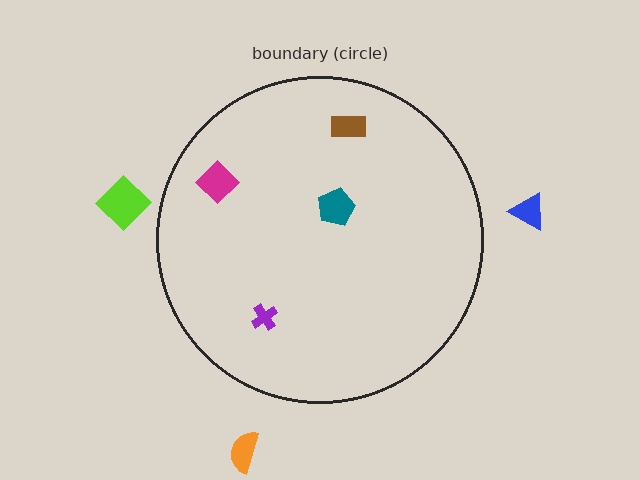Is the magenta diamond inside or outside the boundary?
Inside.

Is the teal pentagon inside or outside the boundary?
Inside.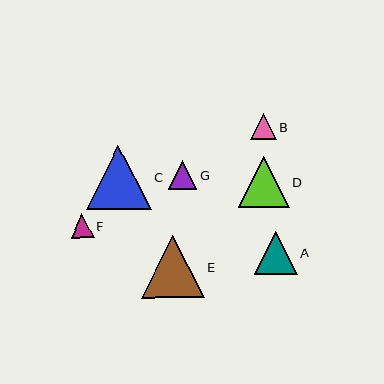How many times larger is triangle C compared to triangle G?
Triangle C is approximately 2.3 times the size of triangle G.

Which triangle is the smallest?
Triangle F is the smallest with a size of approximately 23 pixels.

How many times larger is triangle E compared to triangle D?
Triangle E is approximately 1.2 times the size of triangle D.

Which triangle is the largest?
Triangle C is the largest with a size of approximately 65 pixels.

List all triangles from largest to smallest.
From largest to smallest: C, E, D, A, G, B, F.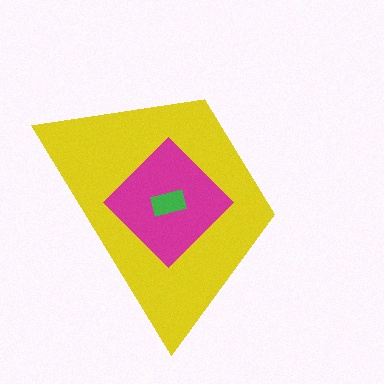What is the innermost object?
The green rectangle.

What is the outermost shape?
The yellow trapezoid.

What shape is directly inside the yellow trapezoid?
The magenta diamond.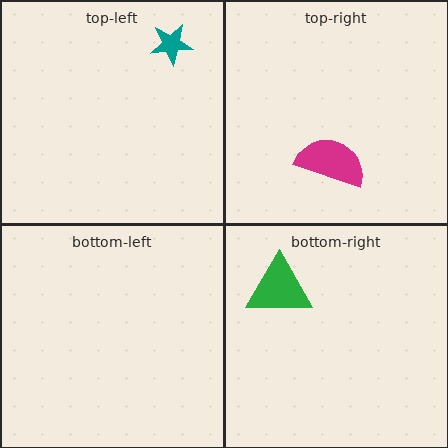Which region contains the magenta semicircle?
The top-right region.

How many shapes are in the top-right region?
1.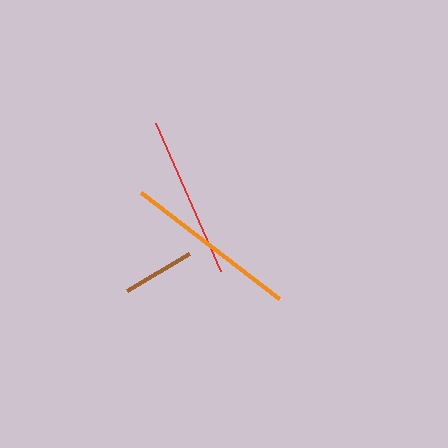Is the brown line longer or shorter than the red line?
The red line is longer than the brown line.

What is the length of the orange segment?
The orange segment is approximately 174 pixels long.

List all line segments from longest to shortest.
From longest to shortest: orange, red, brown.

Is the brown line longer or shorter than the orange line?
The orange line is longer than the brown line.